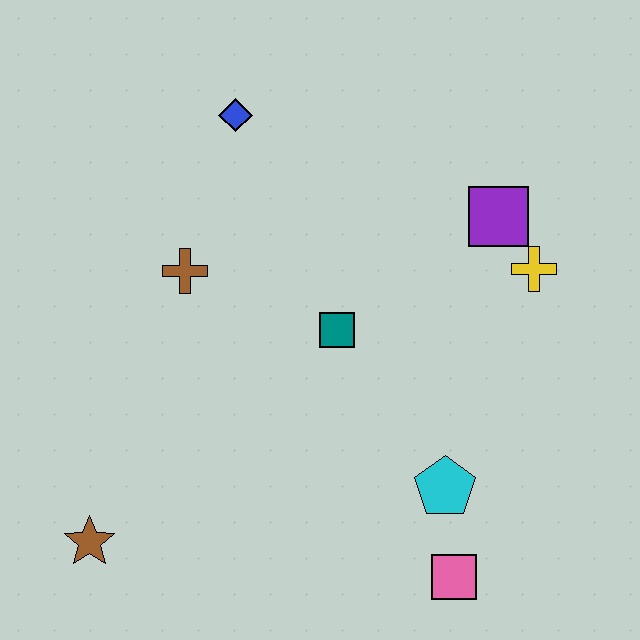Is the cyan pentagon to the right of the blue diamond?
Yes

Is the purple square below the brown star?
No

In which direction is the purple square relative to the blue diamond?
The purple square is to the right of the blue diamond.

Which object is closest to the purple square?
The yellow cross is closest to the purple square.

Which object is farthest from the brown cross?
The pink square is farthest from the brown cross.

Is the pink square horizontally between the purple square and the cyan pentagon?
Yes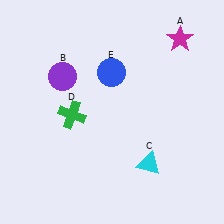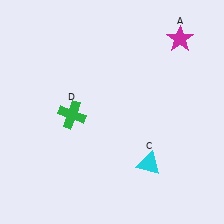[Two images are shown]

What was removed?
The purple circle (B), the blue circle (E) were removed in Image 2.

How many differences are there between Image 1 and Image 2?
There are 2 differences between the two images.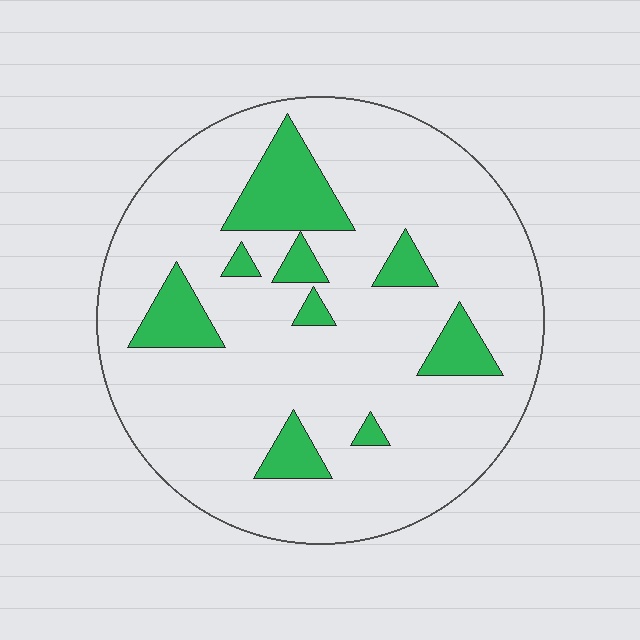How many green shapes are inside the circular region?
9.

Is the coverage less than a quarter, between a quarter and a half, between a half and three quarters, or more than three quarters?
Less than a quarter.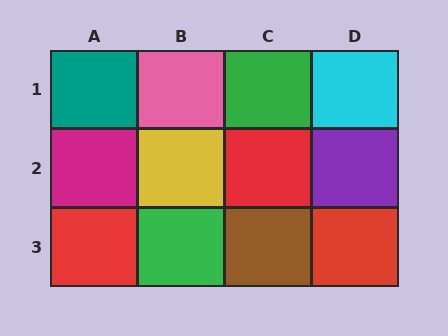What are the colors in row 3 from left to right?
Red, green, brown, red.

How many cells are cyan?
1 cell is cyan.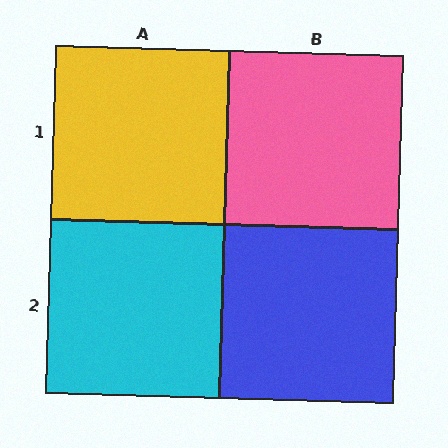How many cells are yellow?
1 cell is yellow.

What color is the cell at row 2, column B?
Blue.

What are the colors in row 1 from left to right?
Yellow, pink.